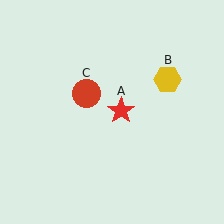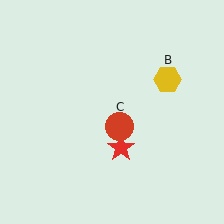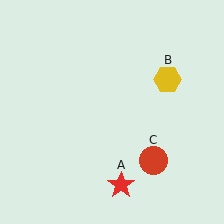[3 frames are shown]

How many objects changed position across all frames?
2 objects changed position: red star (object A), red circle (object C).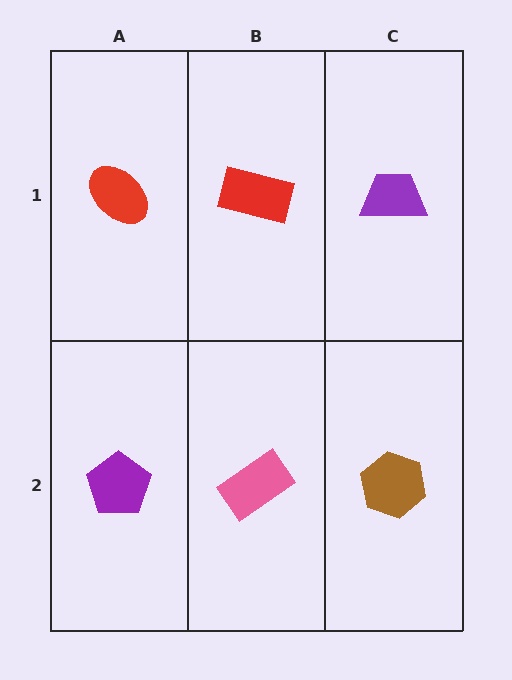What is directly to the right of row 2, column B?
A brown hexagon.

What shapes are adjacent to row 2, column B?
A red rectangle (row 1, column B), a purple pentagon (row 2, column A), a brown hexagon (row 2, column C).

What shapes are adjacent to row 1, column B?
A pink rectangle (row 2, column B), a red ellipse (row 1, column A), a purple trapezoid (row 1, column C).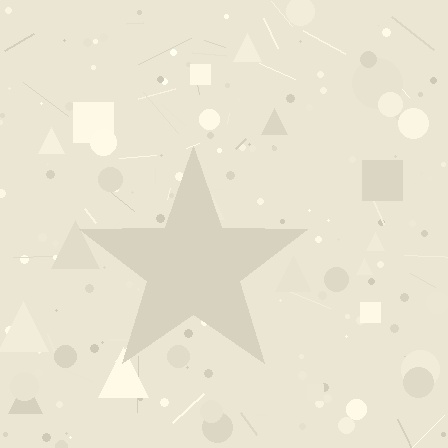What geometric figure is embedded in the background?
A star is embedded in the background.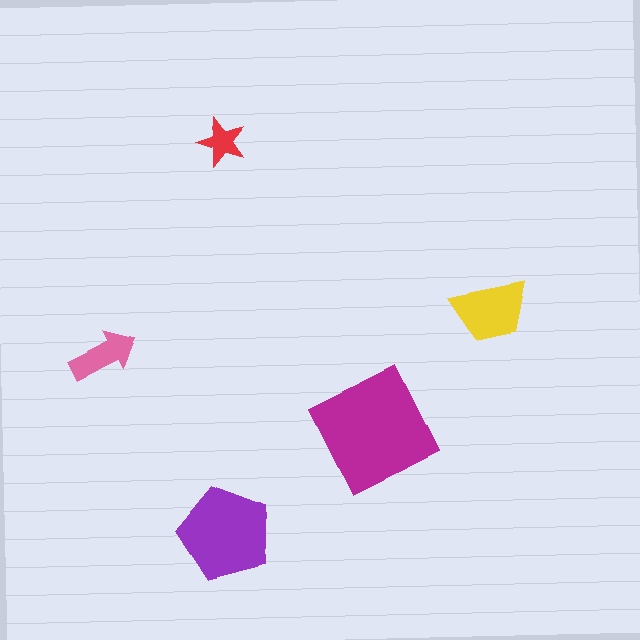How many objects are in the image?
There are 5 objects in the image.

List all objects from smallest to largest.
The red star, the pink arrow, the yellow trapezoid, the purple pentagon, the magenta square.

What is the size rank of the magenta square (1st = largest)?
1st.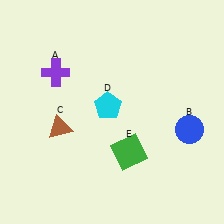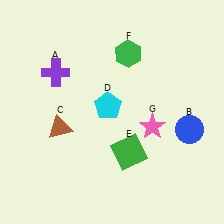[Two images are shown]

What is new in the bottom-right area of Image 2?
A pink star (G) was added in the bottom-right area of Image 2.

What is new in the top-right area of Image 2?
A green hexagon (F) was added in the top-right area of Image 2.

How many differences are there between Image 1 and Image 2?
There are 2 differences between the two images.